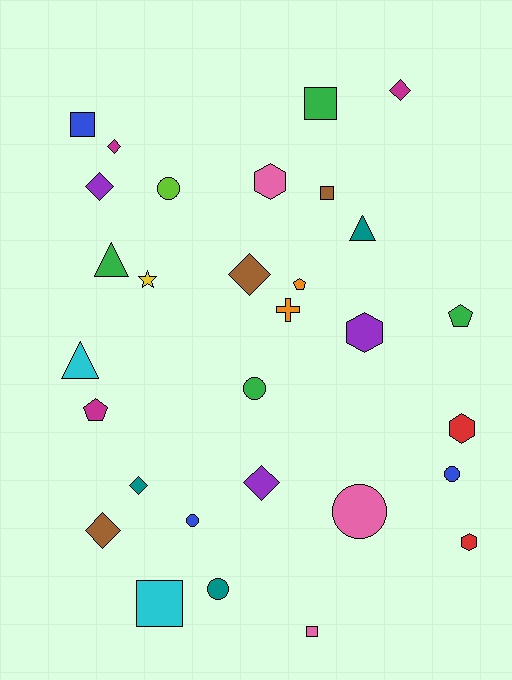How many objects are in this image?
There are 30 objects.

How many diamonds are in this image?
There are 7 diamonds.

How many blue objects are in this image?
There are 3 blue objects.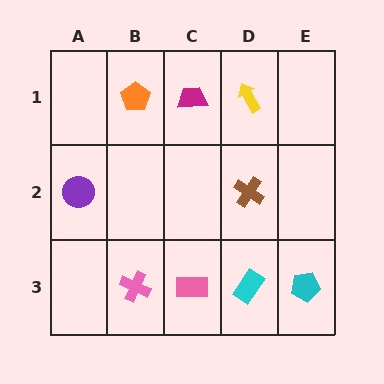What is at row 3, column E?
A cyan pentagon.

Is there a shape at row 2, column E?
No, that cell is empty.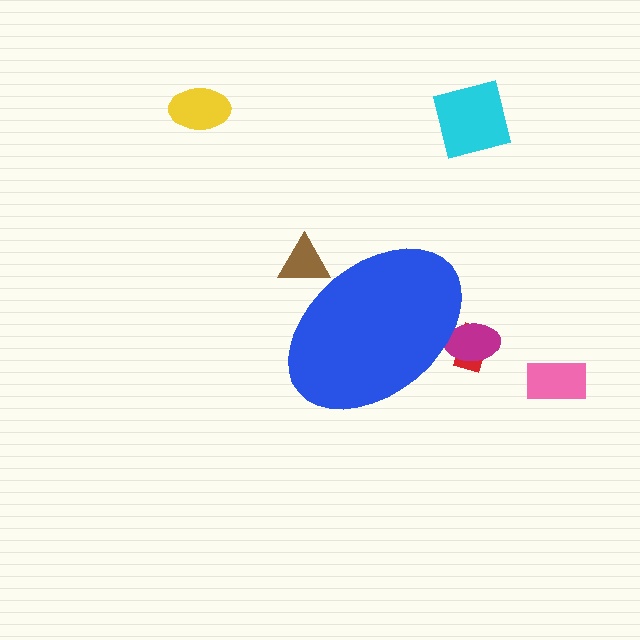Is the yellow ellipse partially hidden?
No, the yellow ellipse is fully visible.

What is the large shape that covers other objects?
A blue ellipse.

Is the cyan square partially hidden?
No, the cyan square is fully visible.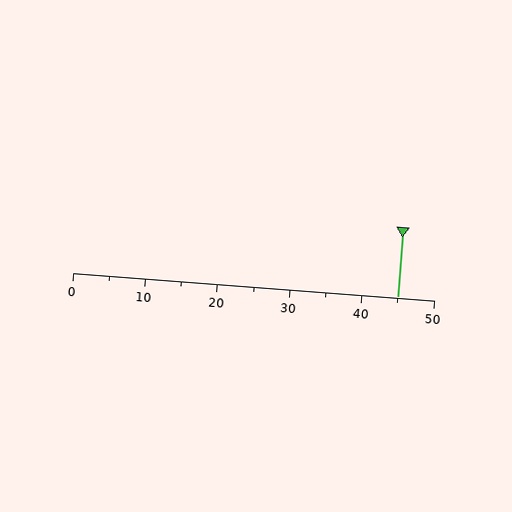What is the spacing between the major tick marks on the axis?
The major ticks are spaced 10 apart.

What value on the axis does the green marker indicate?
The marker indicates approximately 45.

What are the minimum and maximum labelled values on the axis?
The axis runs from 0 to 50.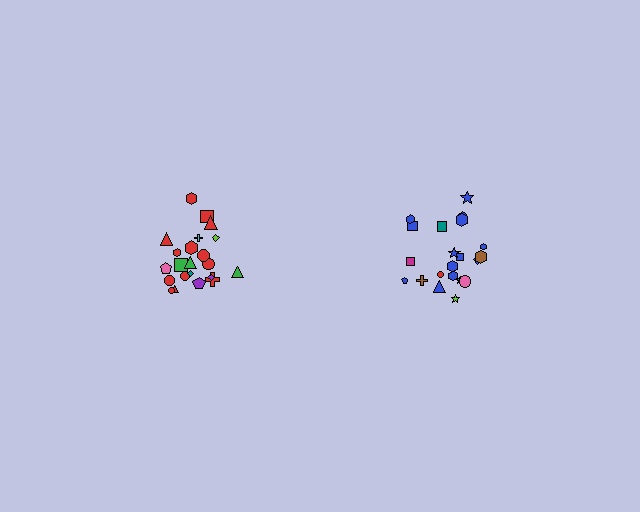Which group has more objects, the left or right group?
The left group.